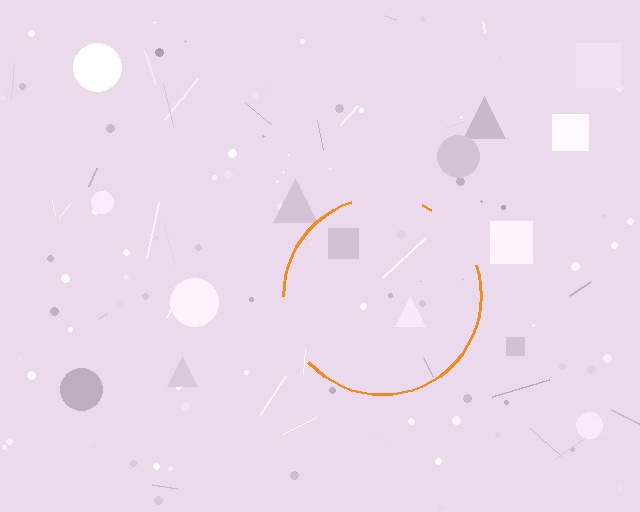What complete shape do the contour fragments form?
The contour fragments form a circle.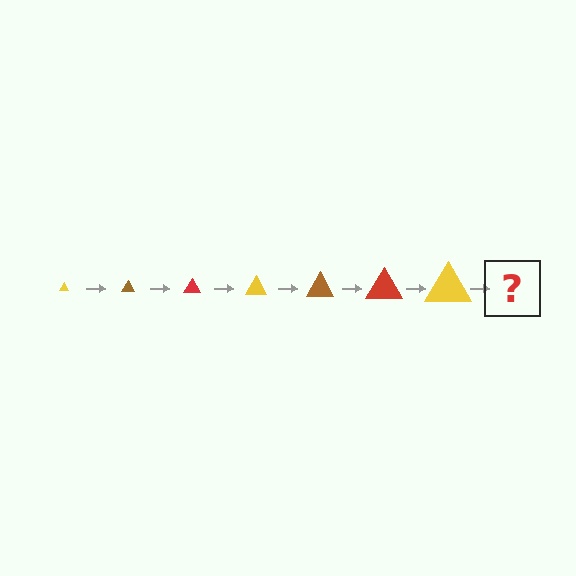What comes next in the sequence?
The next element should be a brown triangle, larger than the previous one.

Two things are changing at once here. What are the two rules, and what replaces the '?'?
The two rules are that the triangle grows larger each step and the color cycles through yellow, brown, and red. The '?' should be a brown triangle, larger than the previous one.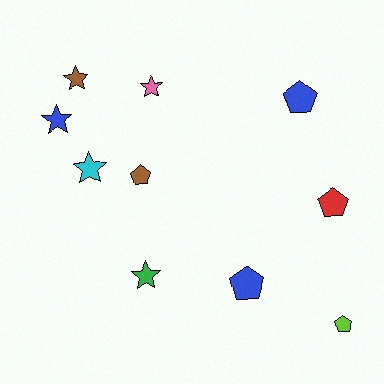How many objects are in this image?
There are 10 objects.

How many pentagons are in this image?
There are 5 pentagons.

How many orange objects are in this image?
There are no orange objects.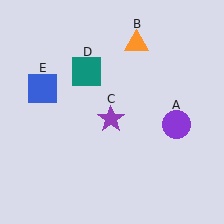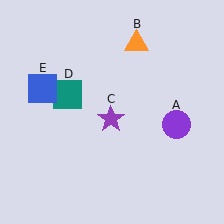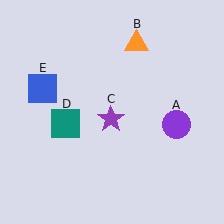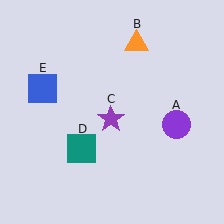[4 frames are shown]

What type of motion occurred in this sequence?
The teal square (object D) rotated counterclockwise around the center of the scene.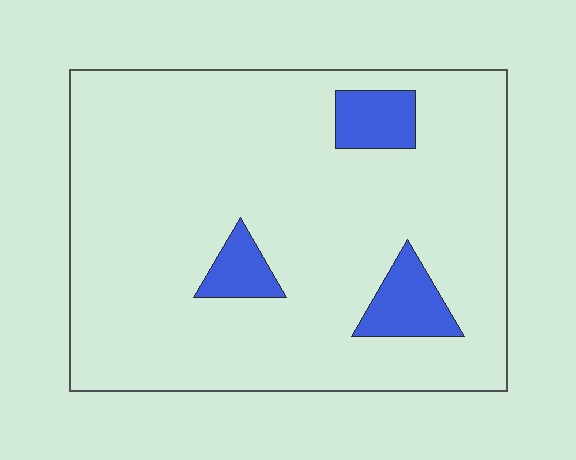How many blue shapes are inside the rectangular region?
3.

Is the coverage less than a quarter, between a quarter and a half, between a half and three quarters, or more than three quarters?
Less than a quarter.